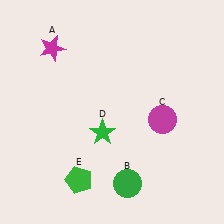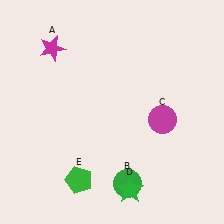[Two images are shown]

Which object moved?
The green star (D) moved down.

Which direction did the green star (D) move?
The green star (D) moved down.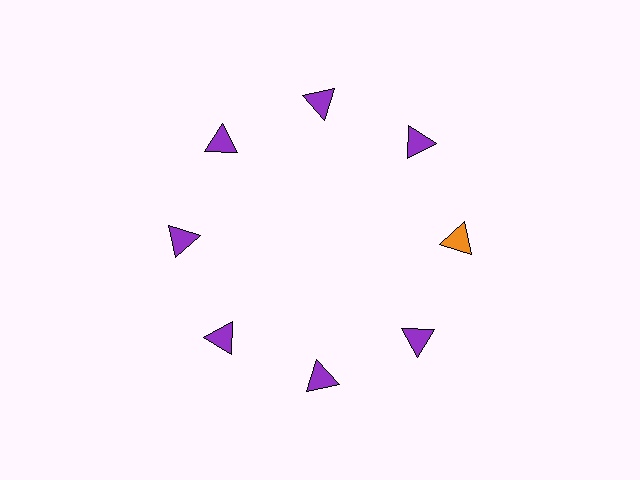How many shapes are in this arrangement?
There are 8 shapes arranged in a ring pattern.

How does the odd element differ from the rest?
It has a different color: orange instead of purple.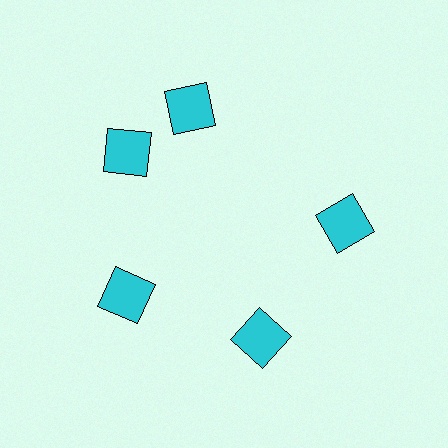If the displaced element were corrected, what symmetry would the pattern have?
It would have 5-fold rotational symmetry — the pattern would map onto itself every 72 degrees.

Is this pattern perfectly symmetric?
No. The 5 cyan squares are arranged in a ring, but one element near the 1 o'clock position is rotated out of alignment along the ring, breaking the 5-fold rotational symmetry.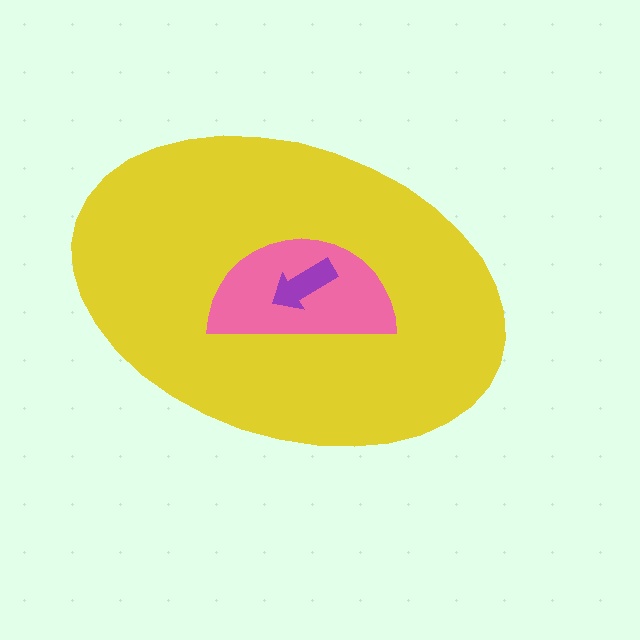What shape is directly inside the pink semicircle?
The purple arrow.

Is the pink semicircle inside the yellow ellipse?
Yes.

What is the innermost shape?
The purple arrow.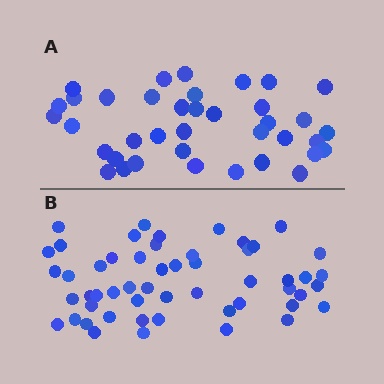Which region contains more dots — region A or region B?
Region B (the bottom region) has more dots.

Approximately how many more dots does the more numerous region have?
Region B has approximately 15 more dots than region A.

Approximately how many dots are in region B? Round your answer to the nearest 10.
About 50 dots. (The exact count is 53, which rounds to 50.)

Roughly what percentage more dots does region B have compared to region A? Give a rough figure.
About 40% more.